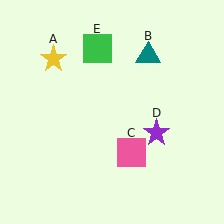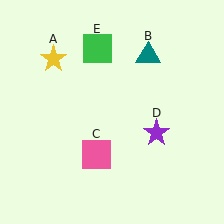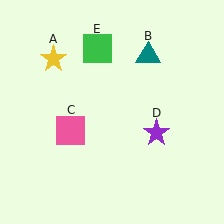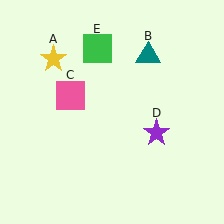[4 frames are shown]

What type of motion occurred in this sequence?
The pink square (object C) rotated clockwise around the center of the scene.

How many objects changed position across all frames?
1 object changed position: pink square (object C).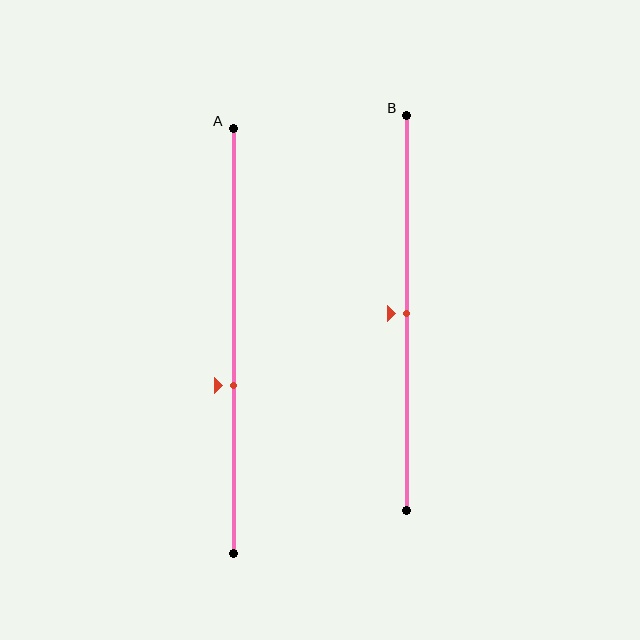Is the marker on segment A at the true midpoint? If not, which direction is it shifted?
No, the marker on segment A is shifted downward by about 11% of the segment length.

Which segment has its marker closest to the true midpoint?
Segment B has its marker closest to the true midpoint.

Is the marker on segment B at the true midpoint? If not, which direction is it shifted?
Yes, the marker on segment B is at the true midpoint.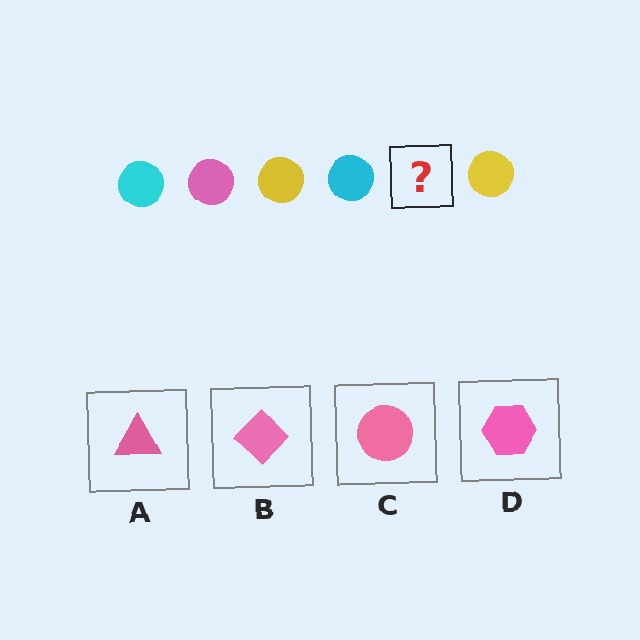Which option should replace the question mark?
Option C.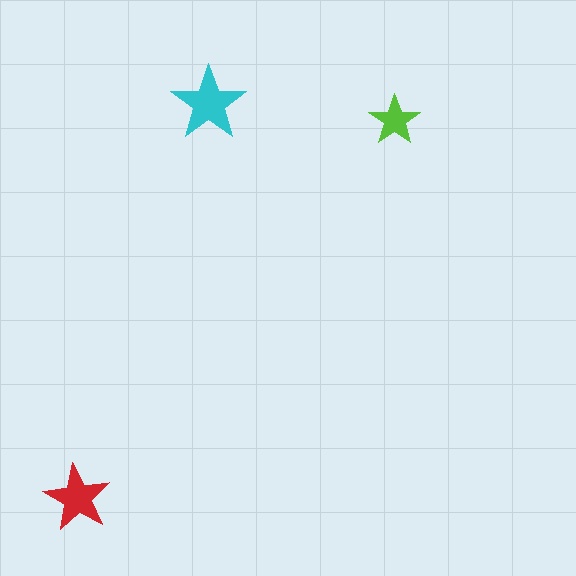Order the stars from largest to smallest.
the cyan one, the red one, the lime one.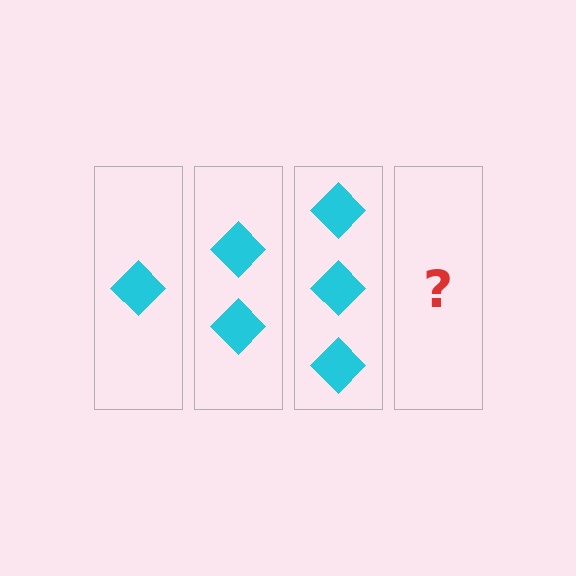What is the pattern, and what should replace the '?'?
The pattern is that each step adds one more diamond. The '?' should be 4 diamonds.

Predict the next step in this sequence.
The next step is 4 diamonds.